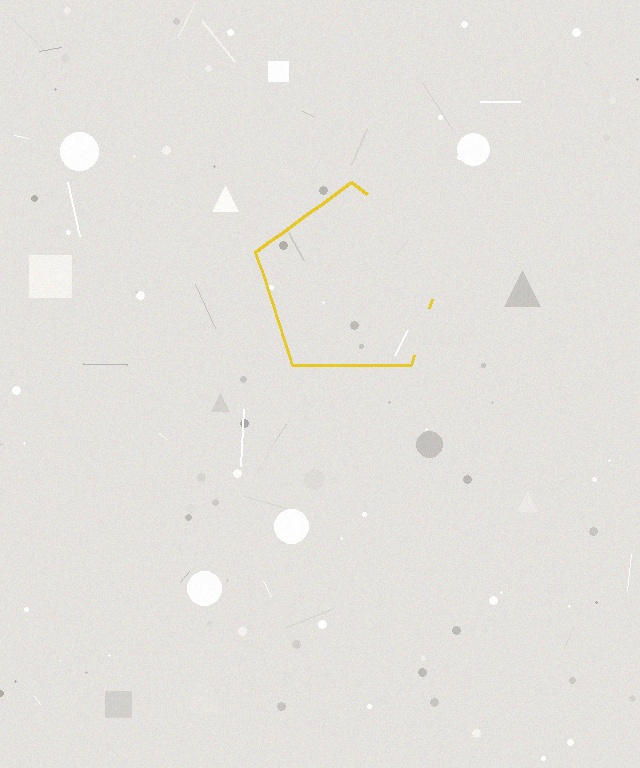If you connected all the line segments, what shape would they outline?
They would outline a pentagon.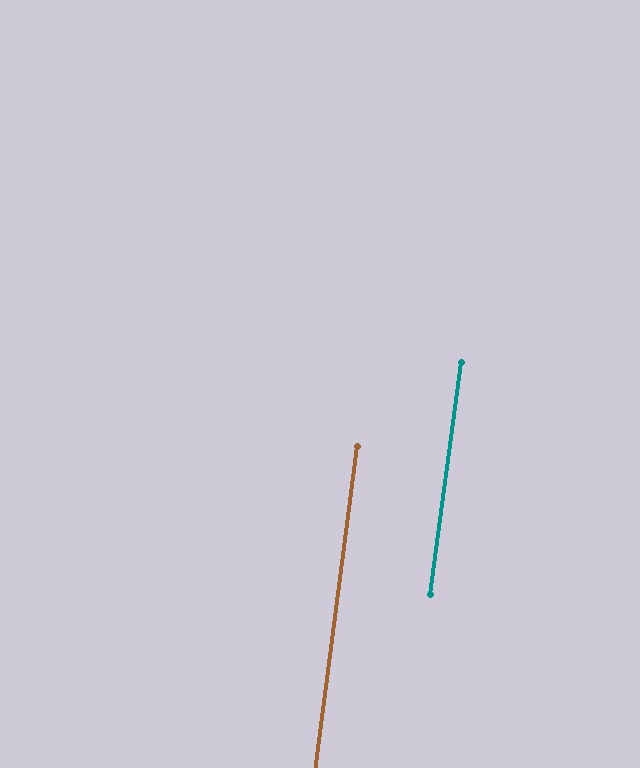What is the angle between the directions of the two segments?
Approximately 0 degrees.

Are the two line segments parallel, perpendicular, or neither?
Parallel — their directions differ by only 0.4°.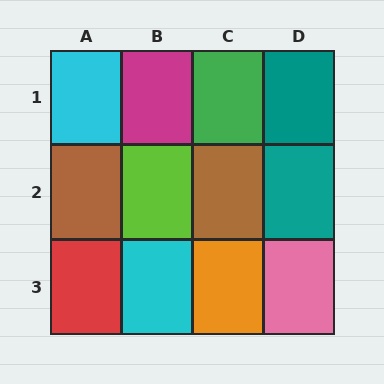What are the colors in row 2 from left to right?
Brown, lime, brown, teal.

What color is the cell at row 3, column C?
Orange.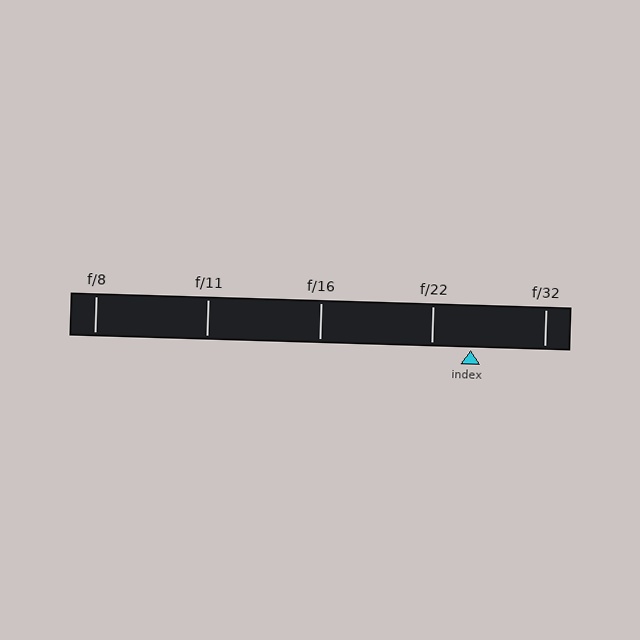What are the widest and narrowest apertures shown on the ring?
The widest aperture shown is f/8 and the narrowest is f/32.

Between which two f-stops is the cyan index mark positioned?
The index mark is between f/22 and f/32.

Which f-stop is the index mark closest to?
The index mark is closest to f/22.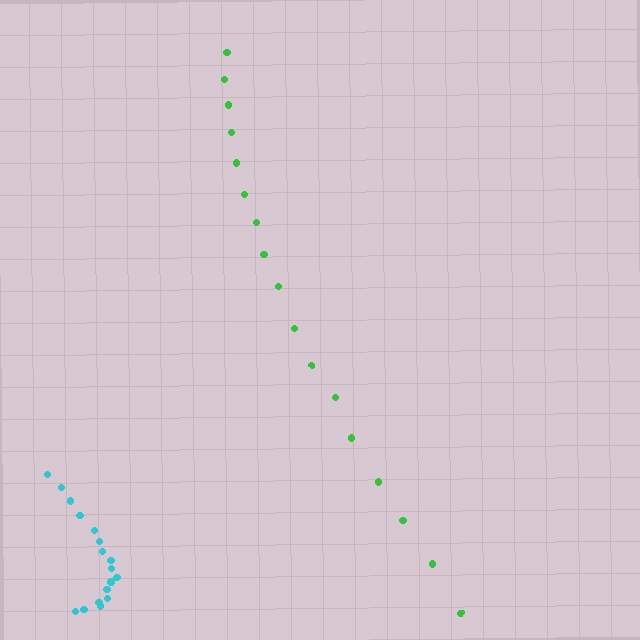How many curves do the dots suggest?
There are 2 distinct paths.